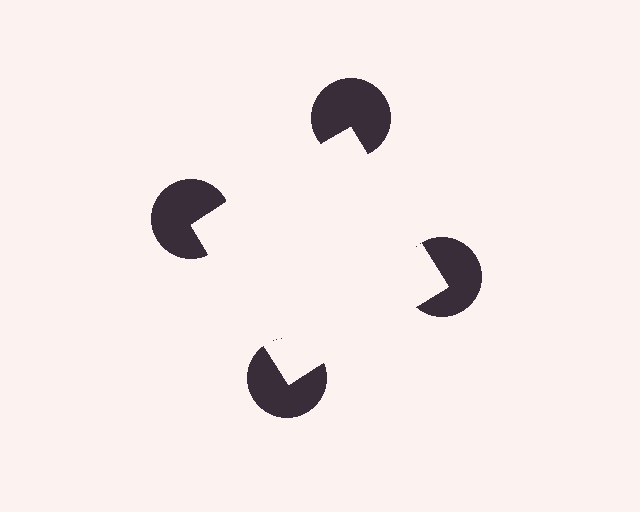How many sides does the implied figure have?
4 sides.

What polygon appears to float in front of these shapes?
An illusory square — its edges are inferred from the aligned wedge cuts in the pac-man discs, not physically drawn.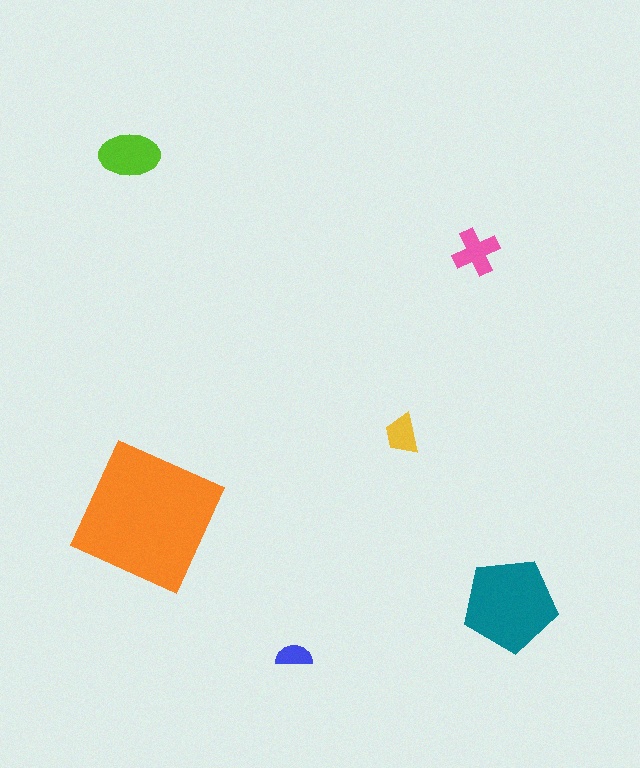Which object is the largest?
The orange square.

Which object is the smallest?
The blue semicircle.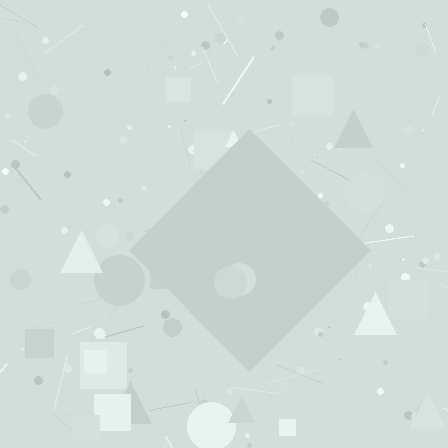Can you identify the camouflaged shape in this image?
The camouflaged shape is a diamond.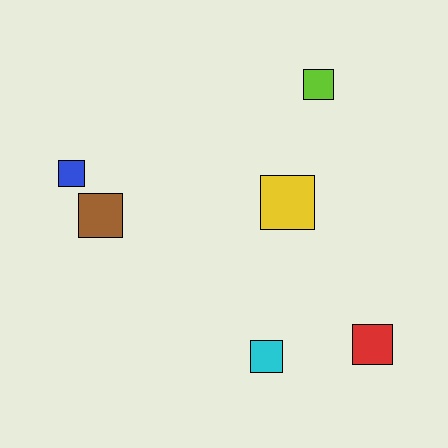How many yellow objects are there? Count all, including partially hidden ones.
There is 1 yellow object.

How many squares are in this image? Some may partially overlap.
There are 6 squares.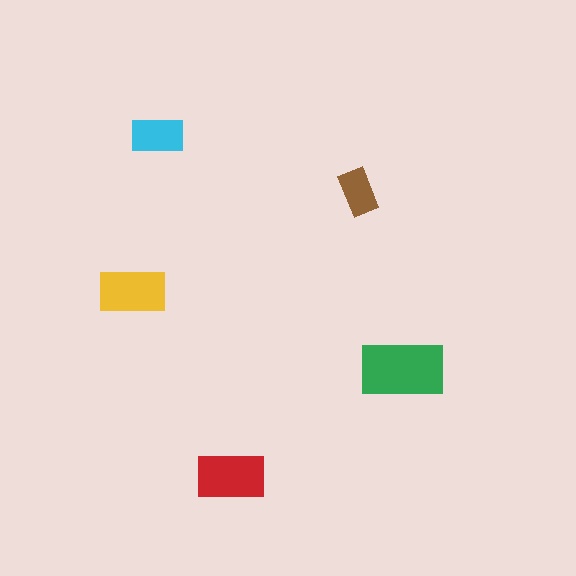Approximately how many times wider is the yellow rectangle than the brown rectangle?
About 1.5 times wider.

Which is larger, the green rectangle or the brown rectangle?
The green one.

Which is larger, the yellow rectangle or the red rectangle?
The red one.